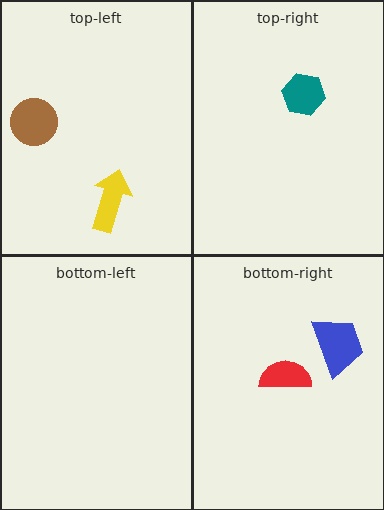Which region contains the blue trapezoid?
The bottom-right region.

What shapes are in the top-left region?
The brown circle, the yellow arrow.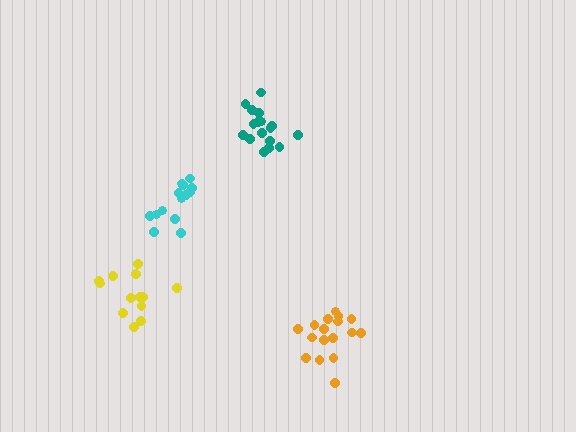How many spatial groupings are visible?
There are 4 spatial groupings.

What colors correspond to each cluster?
The clusters are colored: yellow, teal, orange, cyan.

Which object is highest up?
The teal cluster is topmost.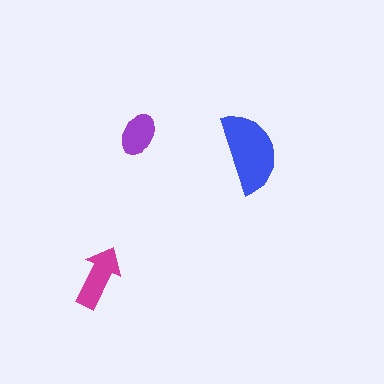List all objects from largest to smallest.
The blue semicircle, the magenta arrow, the purple ellipse.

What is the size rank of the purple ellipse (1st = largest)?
3rd.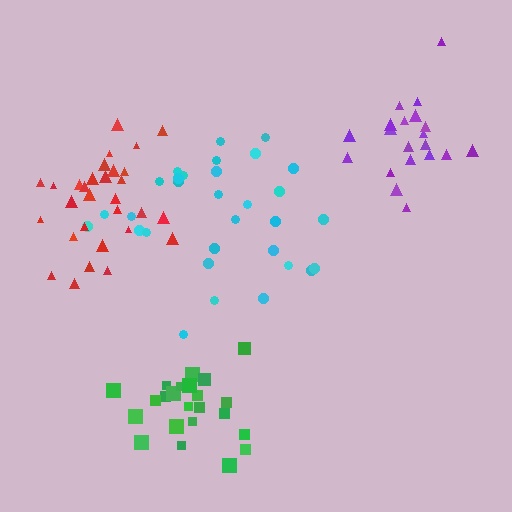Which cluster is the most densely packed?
Green.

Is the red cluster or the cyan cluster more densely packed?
Red.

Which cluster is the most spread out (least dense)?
Cyan.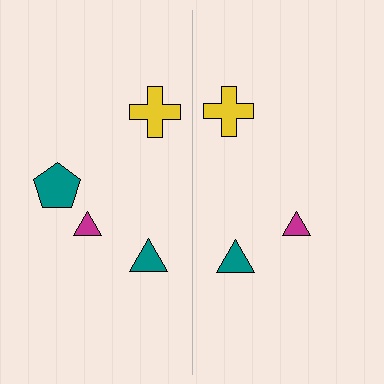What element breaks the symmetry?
A teal pentagon is missing from the right side.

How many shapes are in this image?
There are 7 shapes in this image.